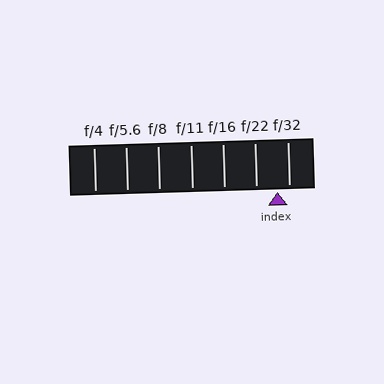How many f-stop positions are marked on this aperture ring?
There are 7 f-stop positions marked.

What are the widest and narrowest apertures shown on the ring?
The widest aperture shown is f/4 and the narrowest is f/32.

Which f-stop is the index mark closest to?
The index mark is closest to f/32.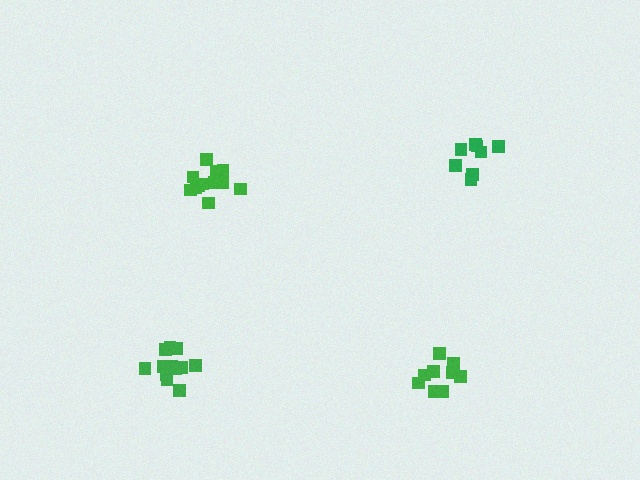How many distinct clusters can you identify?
There are 4 distinct clusters.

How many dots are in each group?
Group 1: 8 dots, Group 2: 12 dots, Group 3: 9 dots, Group 4: 12 dots (41 total).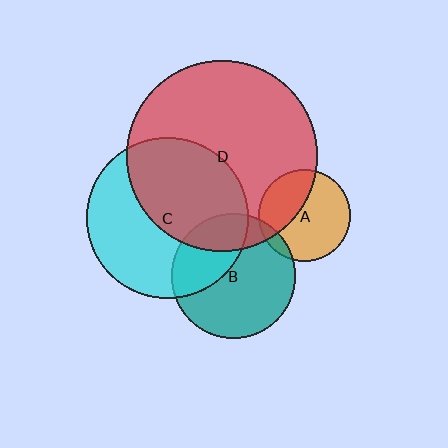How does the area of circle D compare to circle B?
Approximately 2.4 times.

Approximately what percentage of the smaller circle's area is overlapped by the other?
Approximately 10%.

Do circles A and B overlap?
Yes.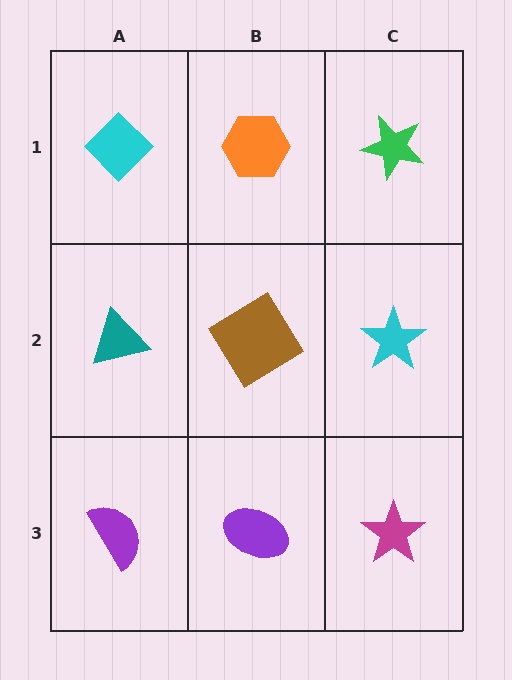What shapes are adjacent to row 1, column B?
A brown diamond (row 2, column B), a cyan diamond (row 1, column A), a green star (row 1, column C).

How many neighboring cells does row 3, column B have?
3.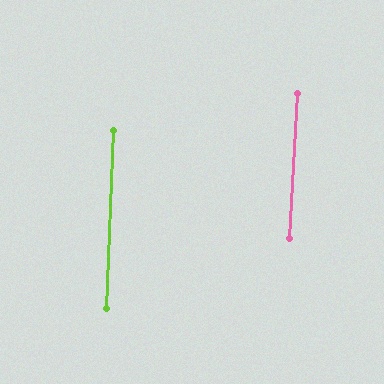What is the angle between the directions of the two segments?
Approximately 1 degree.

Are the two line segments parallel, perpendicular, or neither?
Parallel — their directions differ by only 1.0°.